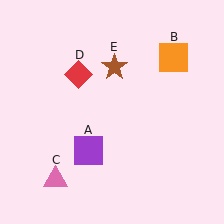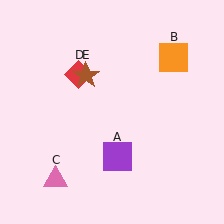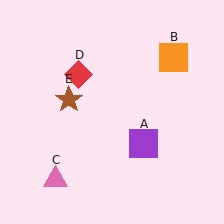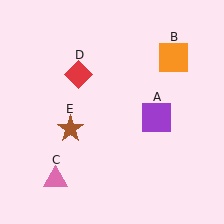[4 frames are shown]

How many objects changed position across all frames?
2 objects changed position: purple square (object A), brown star (object E).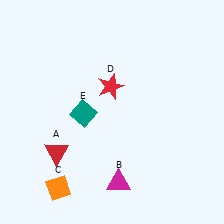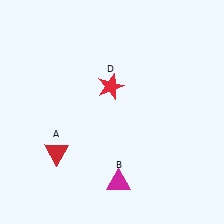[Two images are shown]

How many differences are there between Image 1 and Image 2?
There are 2 differences between the two images.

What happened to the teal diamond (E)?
The teal diamond (E) was removed in Image 2. It was in the bottom-left area of Image 1.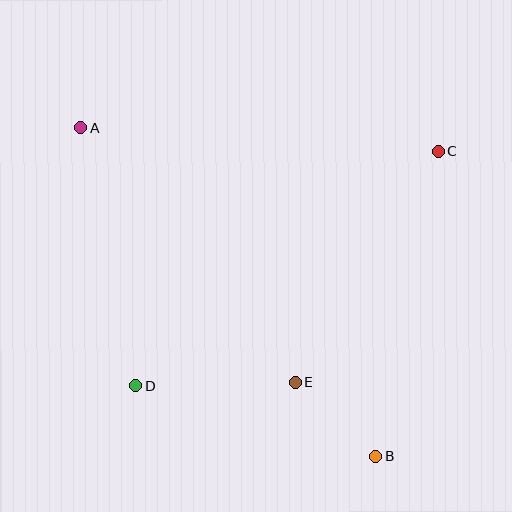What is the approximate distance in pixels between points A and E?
The distance between A and E is approximately 332 pixels.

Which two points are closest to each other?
Points B and E are closest to each other.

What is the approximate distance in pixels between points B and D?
The distance between B and D is approximately 251 pixels.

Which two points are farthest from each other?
Points A and B are farthest from each other.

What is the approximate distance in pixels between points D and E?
The distance between D and E is approximately 159 pixels.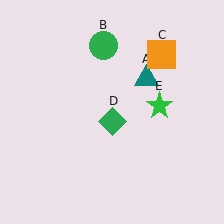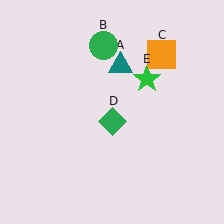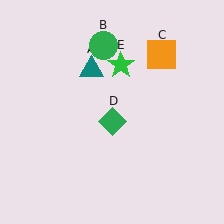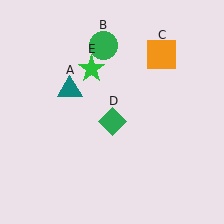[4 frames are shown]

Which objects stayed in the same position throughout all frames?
Green circle (object B) and orange square (object C) and green diamond (object D) remained stationary.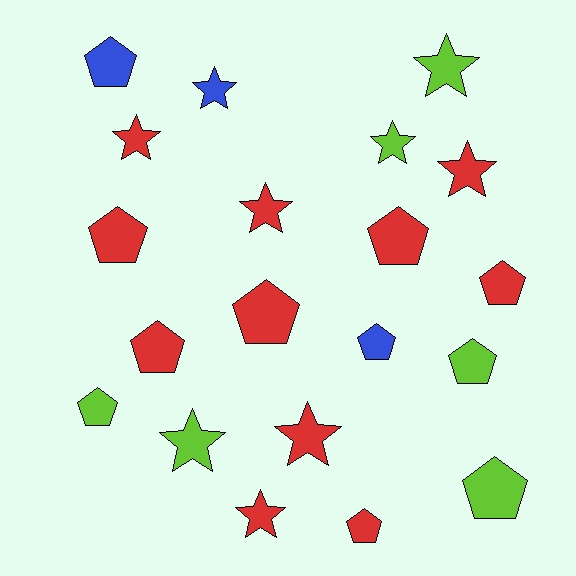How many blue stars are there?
There is 1 blue star.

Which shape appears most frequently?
Pentagon, with 11 objects.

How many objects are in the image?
There are 20 objects.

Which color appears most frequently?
Red, with 11 objects.